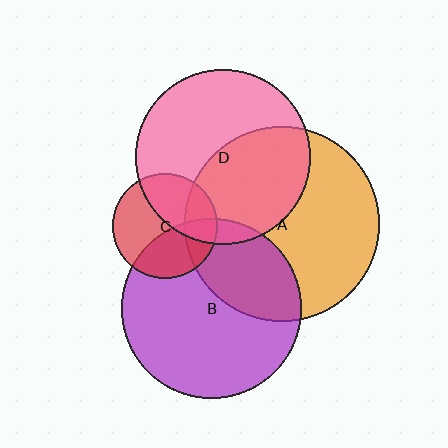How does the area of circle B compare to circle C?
Approximately 2.9 times.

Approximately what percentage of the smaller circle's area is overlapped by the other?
Approximately 40%.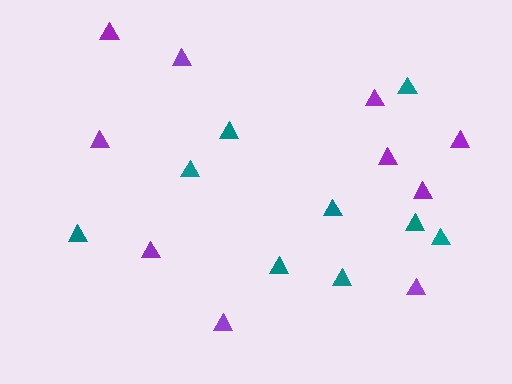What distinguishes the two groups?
There are 2 groups: one group of teal triangles (9) and one group of purple triangles (10).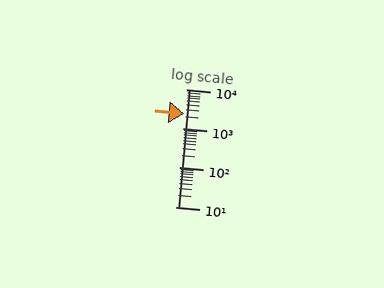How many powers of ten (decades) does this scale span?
The scale spans 3 decades, from 10 to 10000.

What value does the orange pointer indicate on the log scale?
The pointer indicates approximately 2400.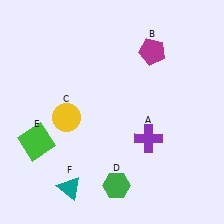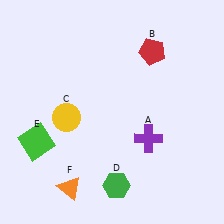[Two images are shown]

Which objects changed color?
B changed from magenta to red. F changed from teal to orange.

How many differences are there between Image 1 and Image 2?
There are 2 differences between the two images.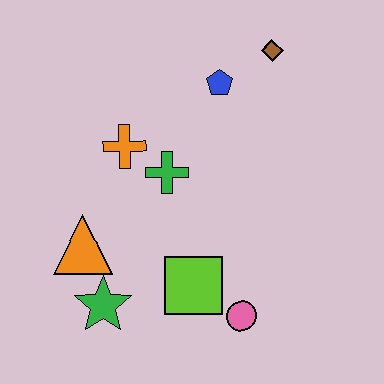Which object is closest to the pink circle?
The lime square is closest to the pink circle.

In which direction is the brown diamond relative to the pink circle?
The brown diamond is above the pink circle.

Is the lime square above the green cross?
No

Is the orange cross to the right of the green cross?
No